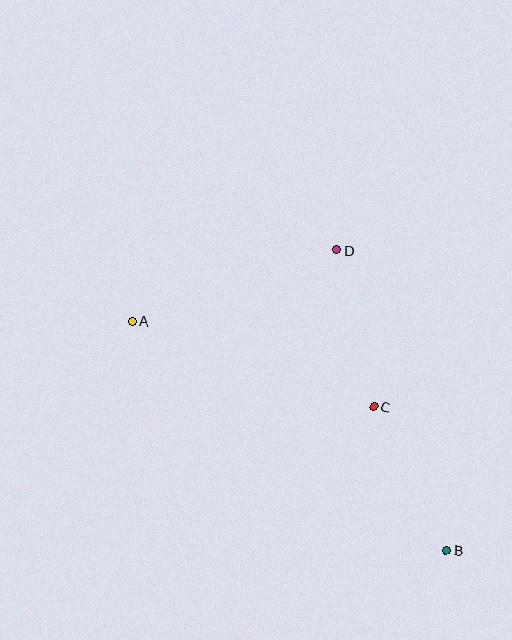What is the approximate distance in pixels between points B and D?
The distance between B and D is approximately 320 pixels.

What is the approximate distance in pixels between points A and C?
The distance between A and C is approximately 257 pixels.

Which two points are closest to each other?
Points B and C are closest to each other.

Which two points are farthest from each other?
Points A and B are farthest from each other.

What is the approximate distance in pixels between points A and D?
The distance between A and D is approximately 217 pixels.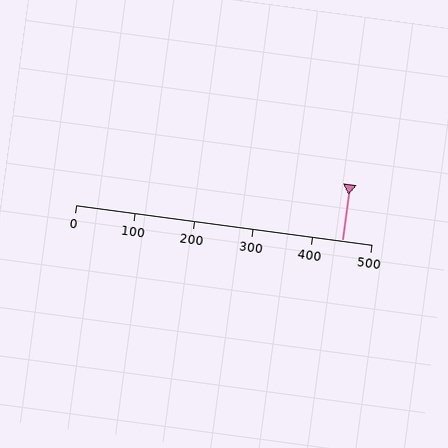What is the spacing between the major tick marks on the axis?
The major ticks are spaced 100 apart.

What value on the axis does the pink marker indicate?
The marker indicates approximately 450.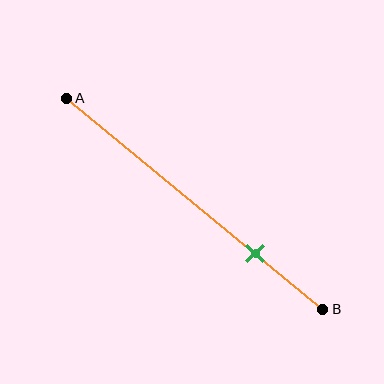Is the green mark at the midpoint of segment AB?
No, the mark is at about 75% from A, not at the 50% midpoint.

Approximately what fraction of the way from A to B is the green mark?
The green mark is approximately 75% of the way from A to B.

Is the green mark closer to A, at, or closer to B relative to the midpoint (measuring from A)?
The green mark is closer to point B than the midpoint of segment AB.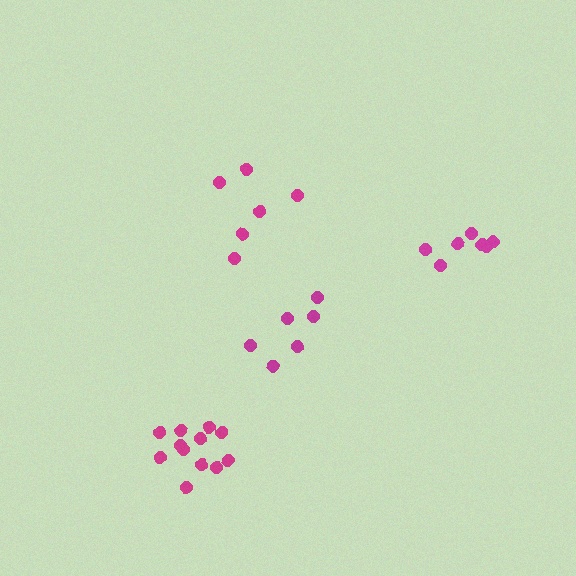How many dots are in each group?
Group 1: 6 dots, Group 2: 6 dots, Group 3: 12 dots, Group 4: 7 dots (31 total).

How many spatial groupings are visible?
There are 4 spatial groupings.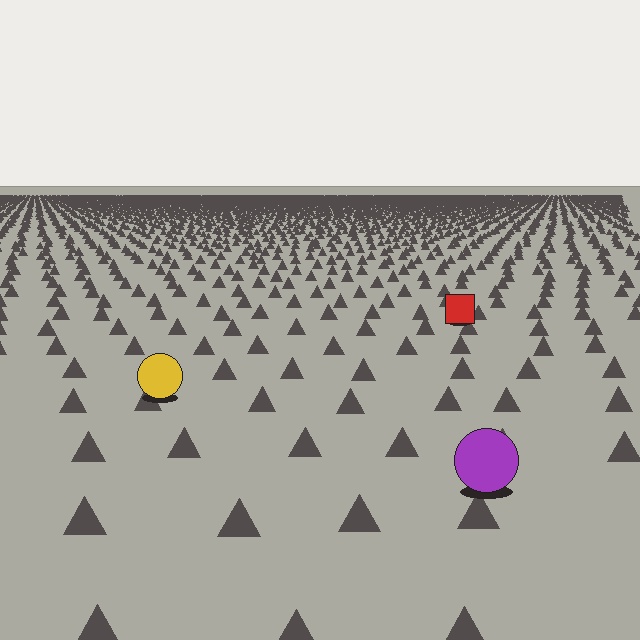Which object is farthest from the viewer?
The red square is farthest from the viewer. It appears smaller and the ground texture around it is denser.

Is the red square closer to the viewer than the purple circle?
No. The purple circle is closer — you can tell from the texture gradient: the ground texture is coarser near it.